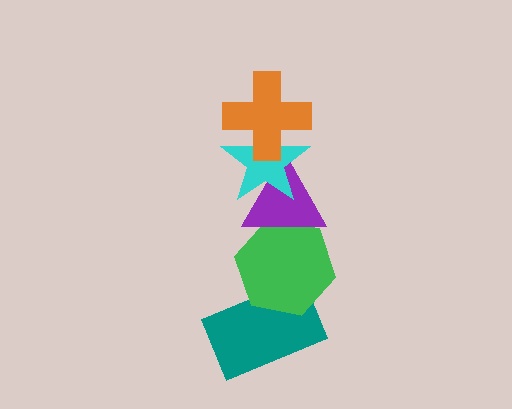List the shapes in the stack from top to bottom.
From top to bottom: the orange cross, the cyan star, the purple triangle, the green hexagon, the teal rectangle.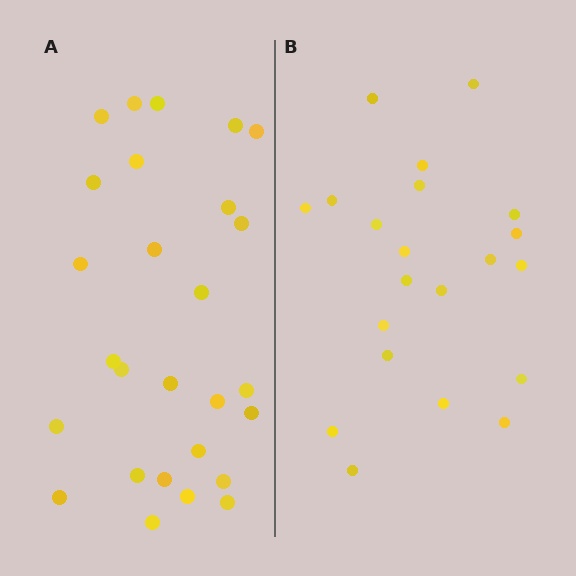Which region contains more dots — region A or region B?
Region A (the left region) has more dots.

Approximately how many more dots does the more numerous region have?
Region A has about 6 more dots than region B.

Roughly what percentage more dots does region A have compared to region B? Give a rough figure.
About 30% more.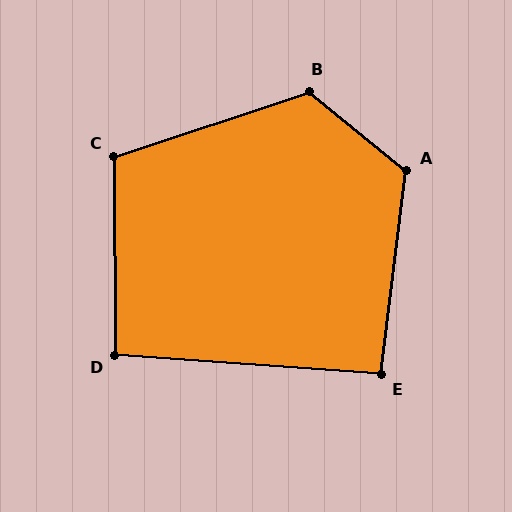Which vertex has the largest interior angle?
A, at approximately 122 degrees.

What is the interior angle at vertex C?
Approximately 108 degrees (obtuse).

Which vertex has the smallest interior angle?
E, at approximately 93 degrees.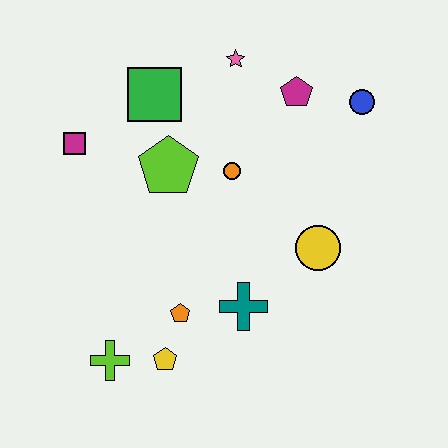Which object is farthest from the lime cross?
The blue circle is farthest from the lime cross.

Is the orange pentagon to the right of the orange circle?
No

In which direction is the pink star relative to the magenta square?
The pink star is to the right of the magenta square.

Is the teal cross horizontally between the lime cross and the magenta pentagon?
Yes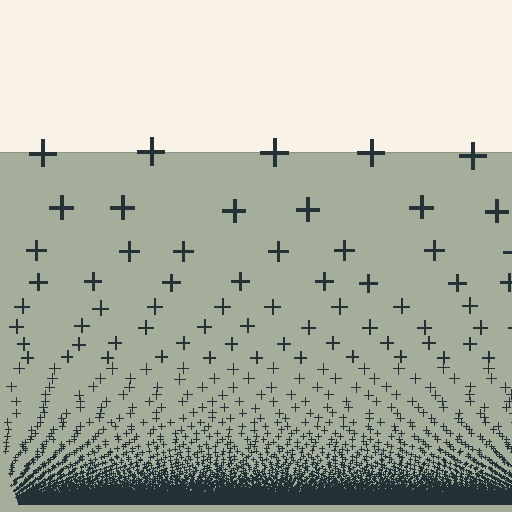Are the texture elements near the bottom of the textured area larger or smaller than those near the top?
Smaller. The gradient is inverted — elements near the bottom are smaller and denser.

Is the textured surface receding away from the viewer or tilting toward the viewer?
The surface appears to tilt toward the viewer. Texture elements get larger and sparser toward the top.